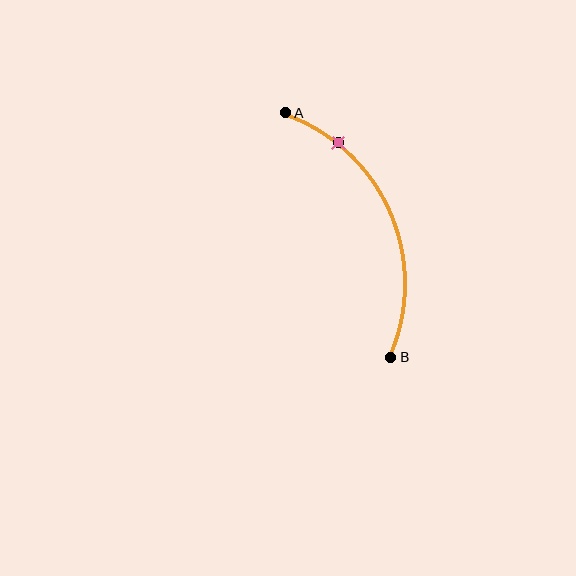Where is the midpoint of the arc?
The arc midpoint is the point on the curve farthest from the straight line joining A and B. It sits to the right of that line.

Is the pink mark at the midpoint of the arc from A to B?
No. The pink mark lies on the arc but is closer to endpoint A. The arc midpoint would be at the point on the curve equidistant along the arc from both A and B.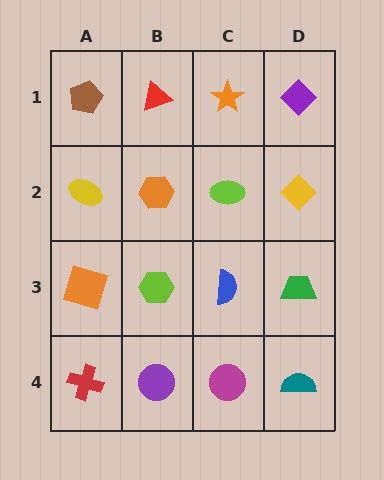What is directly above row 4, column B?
A lime hexagon.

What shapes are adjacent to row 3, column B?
An orange hexagon (row 2, column B), a purple circle (row 4, column B), an orange square (row 3, column A), a blue semicircle (row 3, column C).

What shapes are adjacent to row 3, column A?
A yellow ellipse (row 2, column A), a red cross (row 4, column A), a lime hexagon (row 3, column B).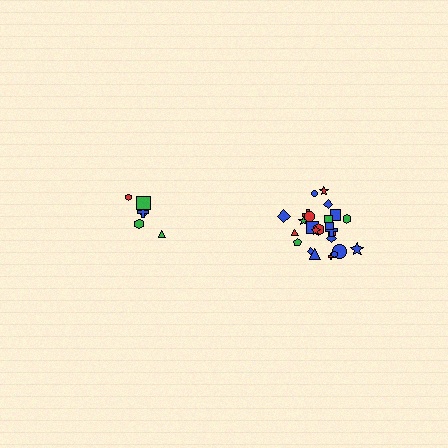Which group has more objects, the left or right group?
The right group.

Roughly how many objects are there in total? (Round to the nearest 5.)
Roughly 30 objects in total.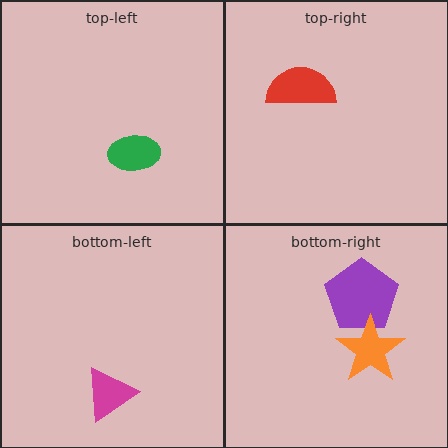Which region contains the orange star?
The bottom-right region.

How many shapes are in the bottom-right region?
2.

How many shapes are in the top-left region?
1.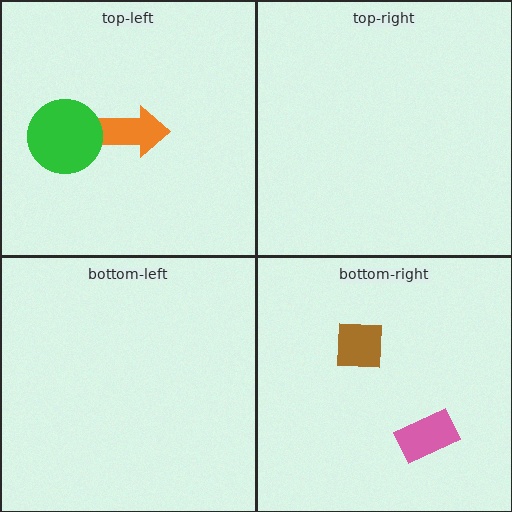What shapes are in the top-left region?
The orange arrow, the green circle.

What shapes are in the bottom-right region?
The pink rectangle, the brown square.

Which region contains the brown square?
The bottom-right region.